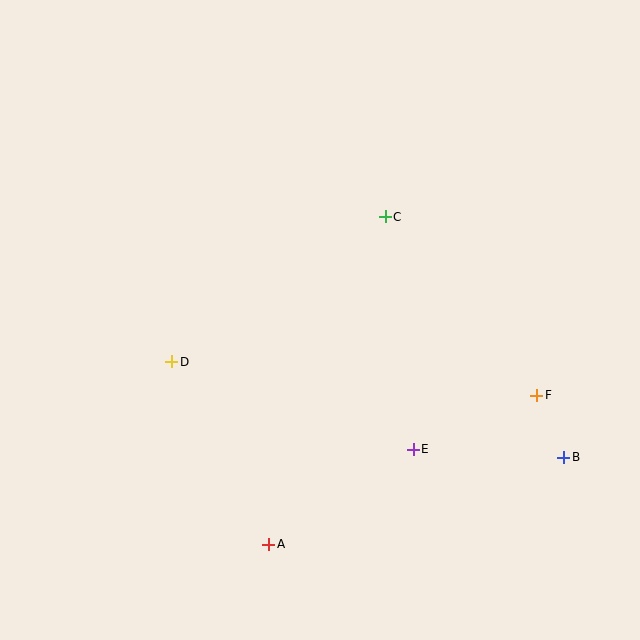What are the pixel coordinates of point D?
Point D is at (172, 362).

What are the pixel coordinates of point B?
Point B is at (564, 457).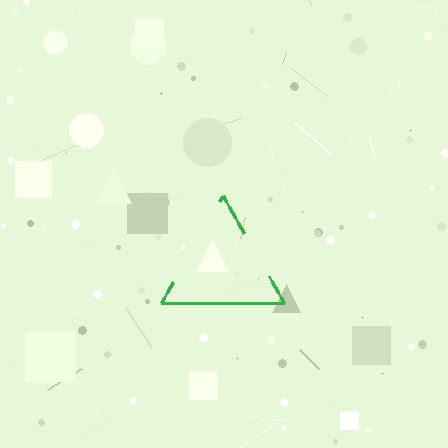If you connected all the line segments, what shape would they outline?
They would outline a triangle.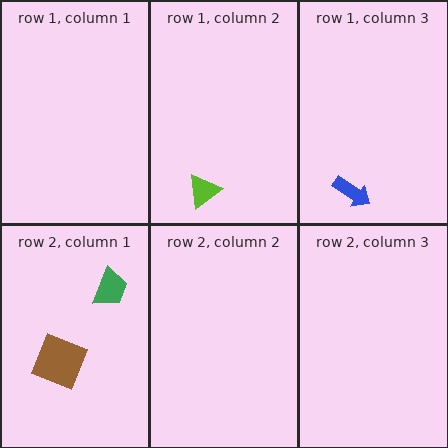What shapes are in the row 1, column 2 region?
The lime triangle.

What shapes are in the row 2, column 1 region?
The green trapezoid, the brown square.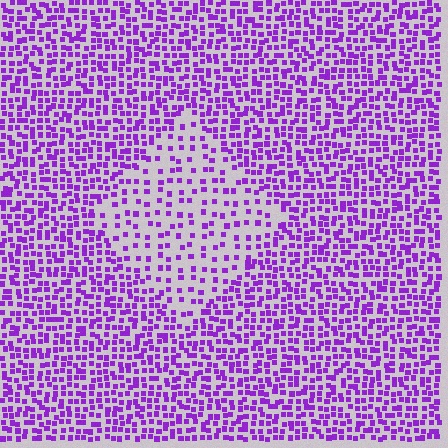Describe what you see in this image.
The image contains small purple elements arranged at two different densities. A diamond-shaped region is visible where the elements are less densely packed than the surrounding area.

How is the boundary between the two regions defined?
The boundary is defined by a change in element density (approximately 2.2x ratio). All elements are the same color, size, and shape.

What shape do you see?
I see a diamond.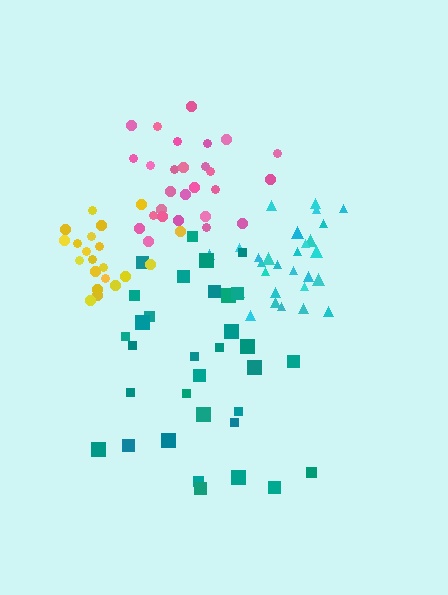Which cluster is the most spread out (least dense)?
Teal.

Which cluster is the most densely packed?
Cyan.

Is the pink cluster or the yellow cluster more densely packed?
Yellow.